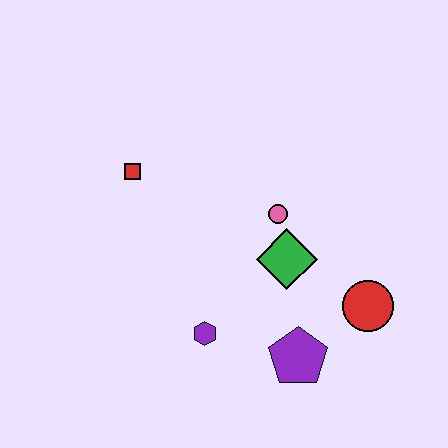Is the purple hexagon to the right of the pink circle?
No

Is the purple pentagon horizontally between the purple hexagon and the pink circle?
No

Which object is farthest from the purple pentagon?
The red square is farthest from the purple pentagon.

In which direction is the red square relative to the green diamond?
The red square is to the left of the green diamond.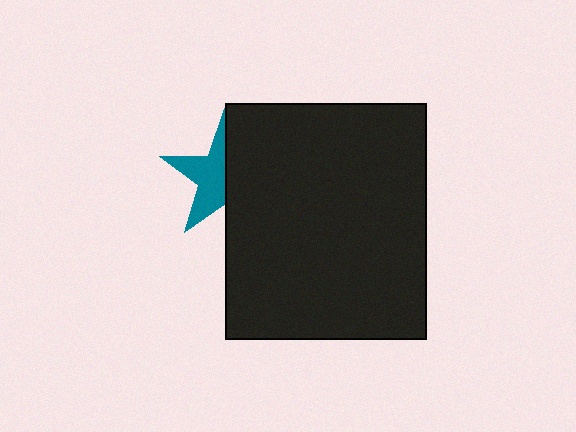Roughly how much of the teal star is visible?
About half of it is visible (roughly 52%).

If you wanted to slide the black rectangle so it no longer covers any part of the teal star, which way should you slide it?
Slide it right — that is the most direct way to separate the two shapes.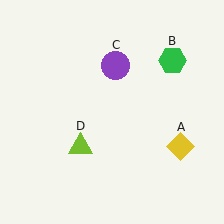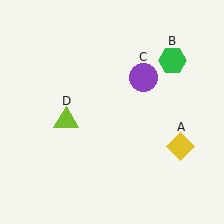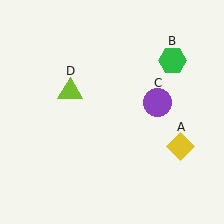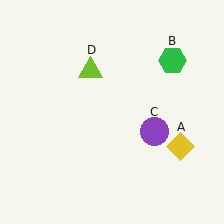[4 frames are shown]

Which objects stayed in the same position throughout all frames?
Yellow diamond (object A) and green hexagon (object B) remained stationary.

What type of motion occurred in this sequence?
The purple circle (object C), lime triangle (object D) rotated clockwise around the center of the scene.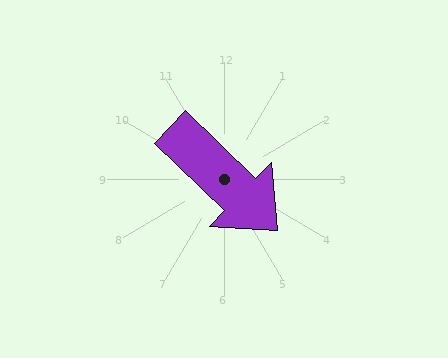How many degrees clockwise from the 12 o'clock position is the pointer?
Approximately 134 degrees.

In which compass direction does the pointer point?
Southeast.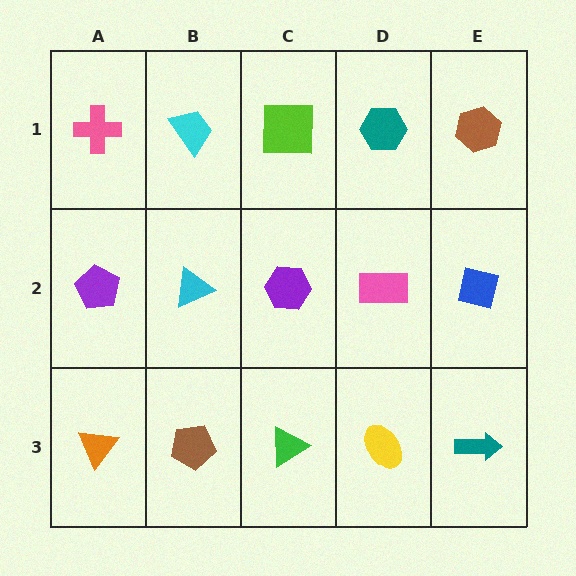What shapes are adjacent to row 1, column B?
A cyan triangle (row 2, column B), a pink cross (row 1, column A), a lime square (row 1, column C).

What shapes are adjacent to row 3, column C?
A purple hexagon (row 2, column C), a brown pentagon (row 3, column B), a yellow ellipse (row 3, column D).